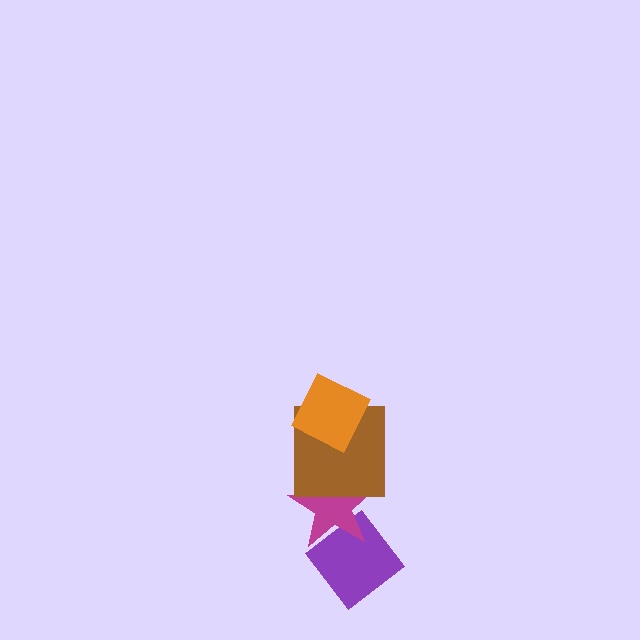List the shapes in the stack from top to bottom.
From top to bottom: the orange diamond, the brown square, the magenta star, the purple diamond.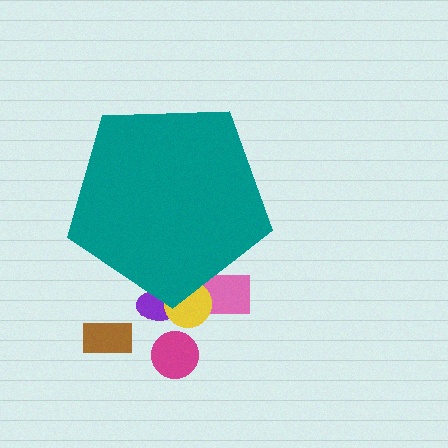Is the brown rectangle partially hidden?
No, the brown rectangle is fully visible.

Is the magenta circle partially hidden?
No, the magenta circle is fully visible.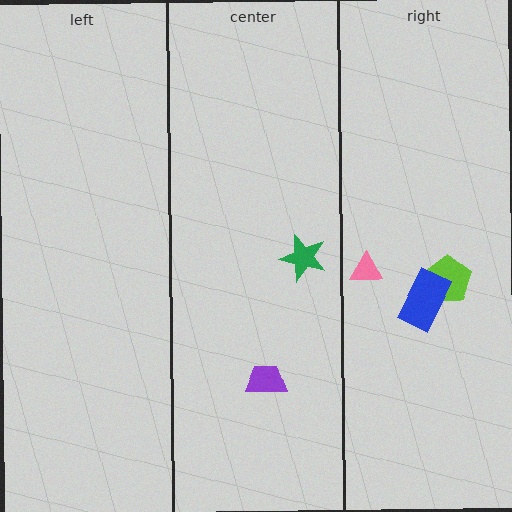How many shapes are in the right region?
3.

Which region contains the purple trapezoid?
The center region.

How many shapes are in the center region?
2.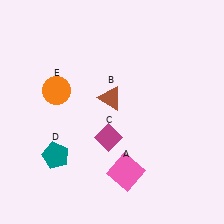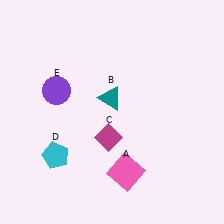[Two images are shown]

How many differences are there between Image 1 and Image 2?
There are 3 differences between the two images.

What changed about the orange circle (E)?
In Image 1, E is orange. In Image 2, it changed to purple.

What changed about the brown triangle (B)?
In Image 1, B is brown. In Image 2, it changed to teal.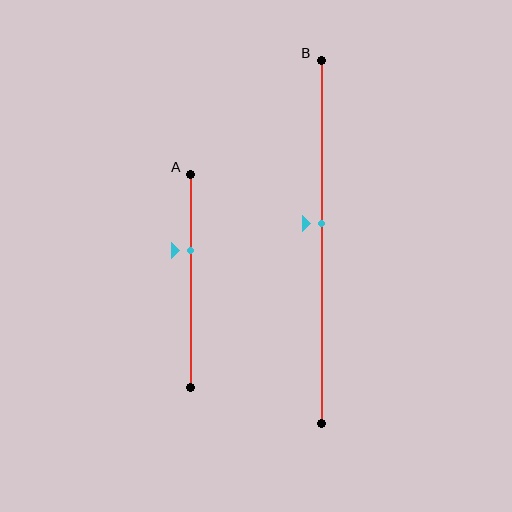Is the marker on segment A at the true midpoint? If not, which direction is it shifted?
No, the marker on segment A is shifted upward by about 14% of the segment length.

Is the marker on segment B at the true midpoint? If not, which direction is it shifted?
No, the marker on segment B is shifted upward by about 5% of the segment length.